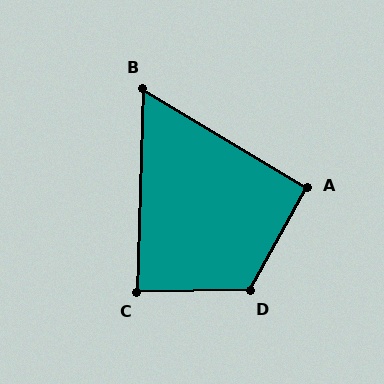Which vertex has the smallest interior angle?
B, at approximately 61 degrees.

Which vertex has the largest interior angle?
D, at approximately 119 degrees.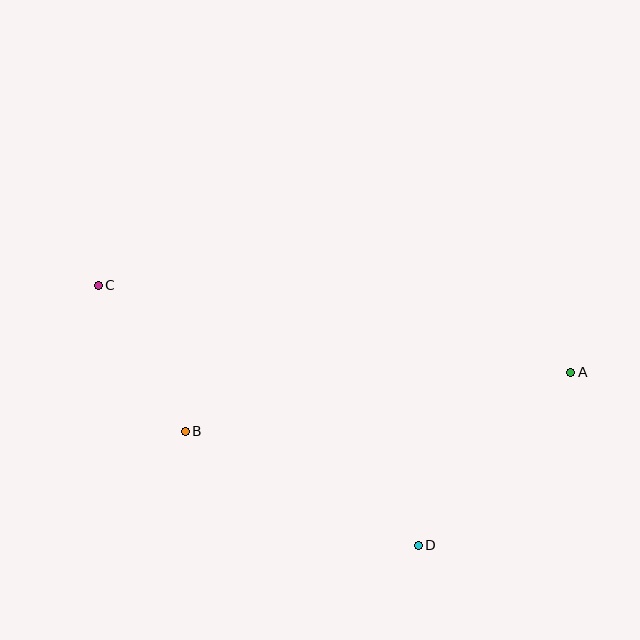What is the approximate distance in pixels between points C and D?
The distance between C and D is approximately 412 pixels.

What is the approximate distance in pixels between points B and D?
The distance between B and D is approximately 260 pixels.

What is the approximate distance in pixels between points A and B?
The distance between A and B is approximately 390 pixels.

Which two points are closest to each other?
Points B and C are closest to each other.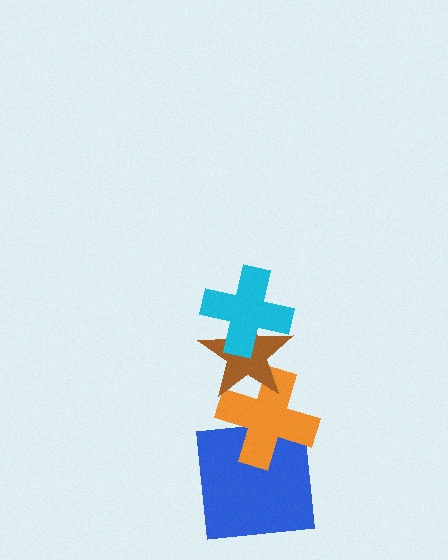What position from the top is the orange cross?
The orange cross is 3rd from the top.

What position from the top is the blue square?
The blue square is 4th from the top.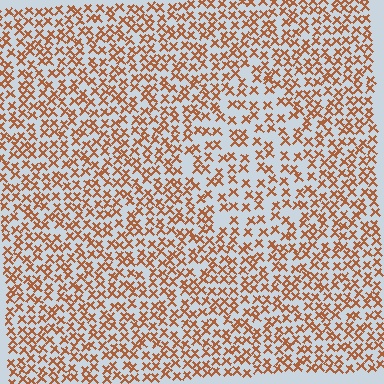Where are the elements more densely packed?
The elements are more densely packed outside the diamond boundary.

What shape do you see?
I see a diamond.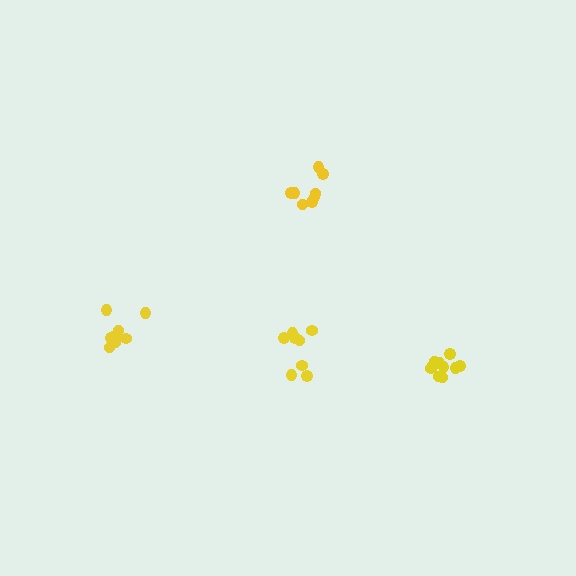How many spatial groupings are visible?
There are 4 spatial groupings.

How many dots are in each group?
Group 1: 8 dots, Group 2: 8 dots, Group 3: 10 dots, Group 4: 8 dots (34 total).